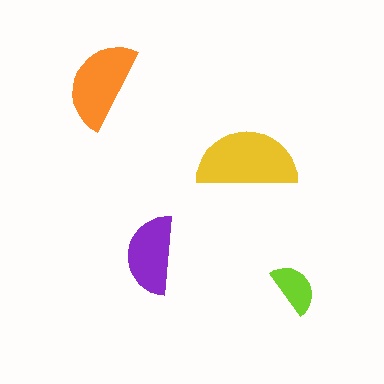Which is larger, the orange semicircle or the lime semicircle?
The orange one.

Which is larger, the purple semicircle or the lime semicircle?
The purple one.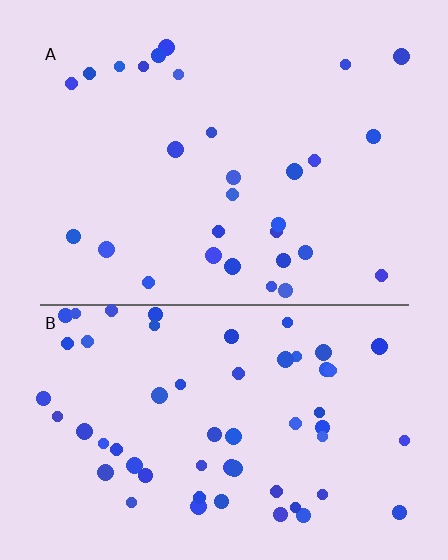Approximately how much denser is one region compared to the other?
Approximately 2.0× — region B over region A.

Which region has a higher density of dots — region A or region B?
B (the bottom).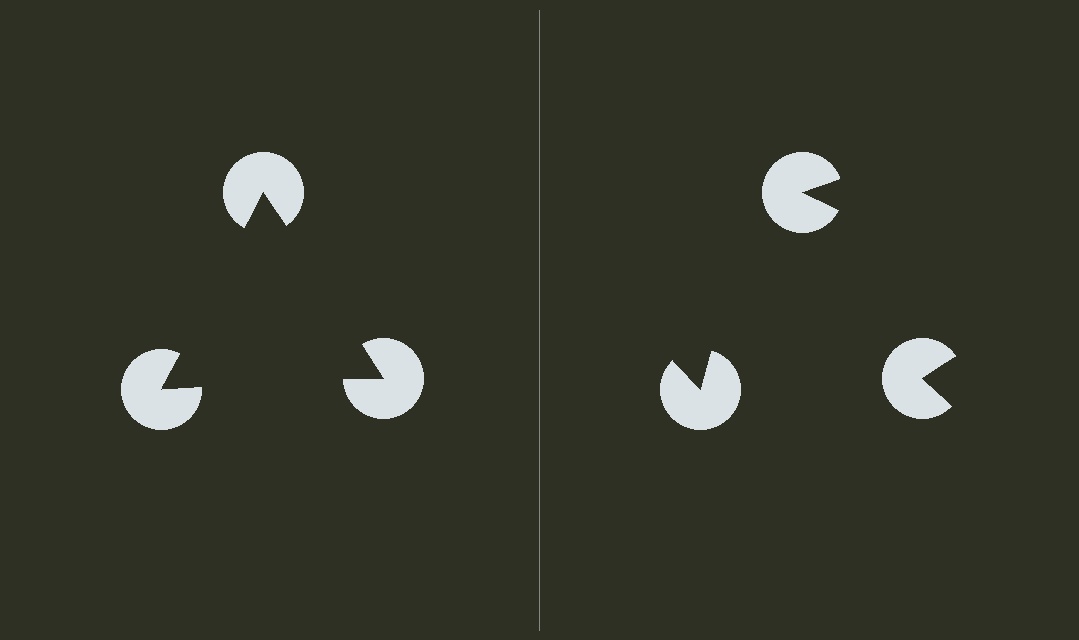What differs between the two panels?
The pac-man discs are positioned identically on both sides; only the wedge orientations differ. On the left they align to a triangle; on the right they are misaligned.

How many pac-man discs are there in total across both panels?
6 — 3 on each side.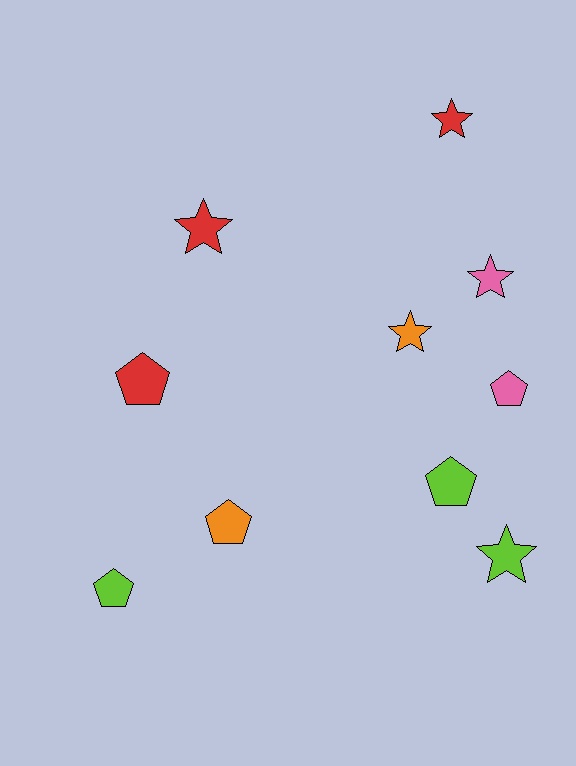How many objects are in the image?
There are 10 objects.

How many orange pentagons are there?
There is 1 orange pentagon.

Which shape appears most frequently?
Pentagon, with 5 objects.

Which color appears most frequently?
Lime, with 3 objects.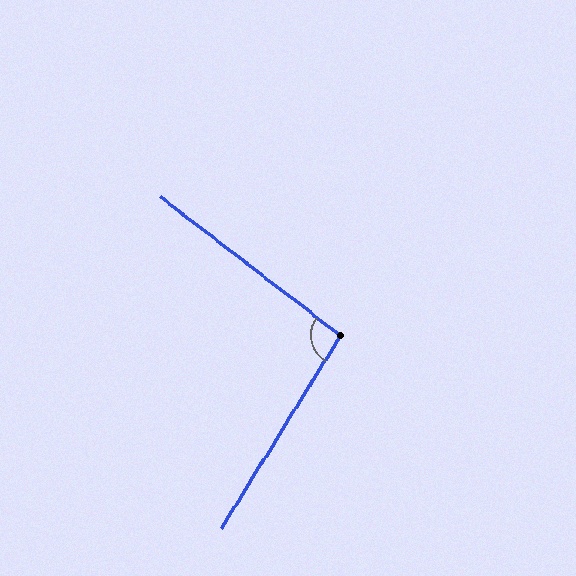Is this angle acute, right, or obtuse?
It is obtuse.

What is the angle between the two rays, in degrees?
Approximately 96 degrees.